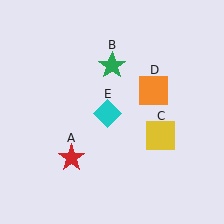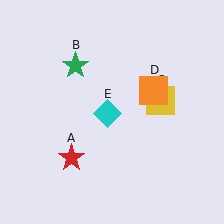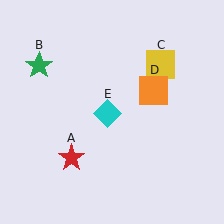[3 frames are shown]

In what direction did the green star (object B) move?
The green star (object B) moved left.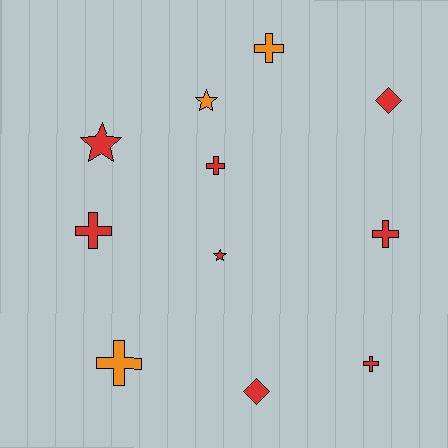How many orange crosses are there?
There are 2 orange crosses.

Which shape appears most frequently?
Cross, with 6 objects.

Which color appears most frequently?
Red, with 8 objects.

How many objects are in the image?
There are 11 objects.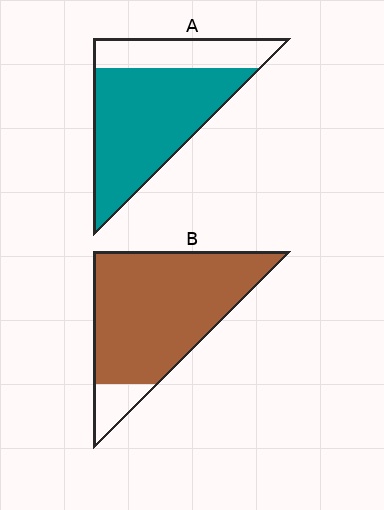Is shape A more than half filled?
Yes.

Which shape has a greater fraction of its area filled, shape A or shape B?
Shape B.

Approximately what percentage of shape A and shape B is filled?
A is approximately 70% and B is approximately 90%.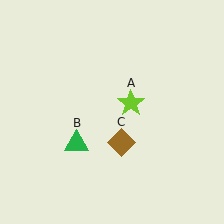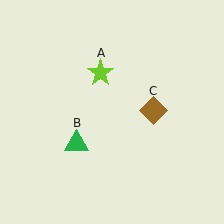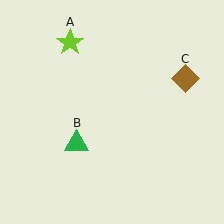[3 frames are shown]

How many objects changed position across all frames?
2 objects changed position: lime star (object A), brown diamond (object C).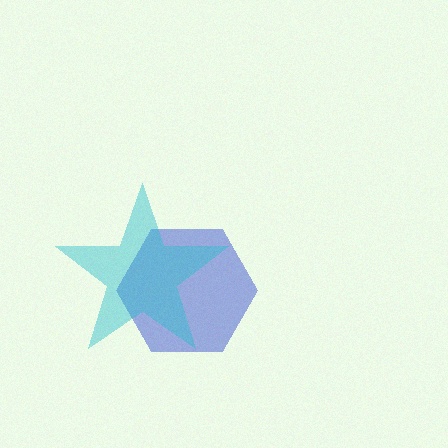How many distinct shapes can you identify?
There are 2 distinct shapes: a blue hexagon, a cyan star.